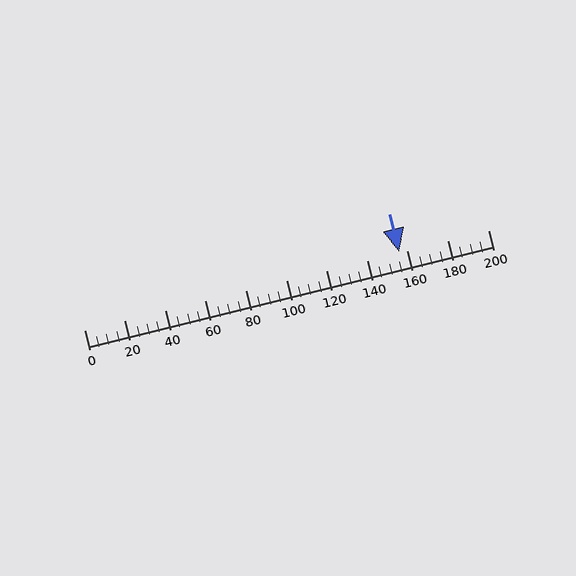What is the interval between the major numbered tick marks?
The major tick marks are spaced 20 units apart.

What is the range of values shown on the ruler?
The ruler shows values from 0 to 200.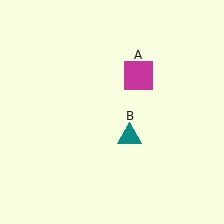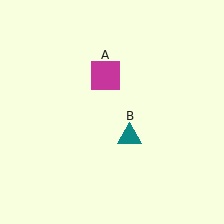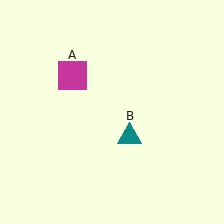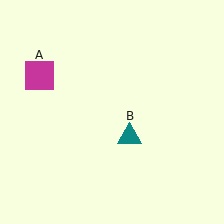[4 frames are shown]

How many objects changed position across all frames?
1 object changed position: magenta square (object A).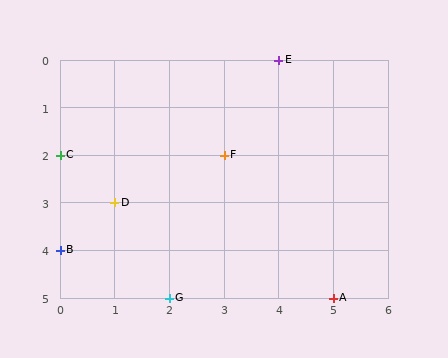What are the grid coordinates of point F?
Point F is at grid coordinates (3, 2).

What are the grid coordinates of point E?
Point E is at grid coordinates (4, 0).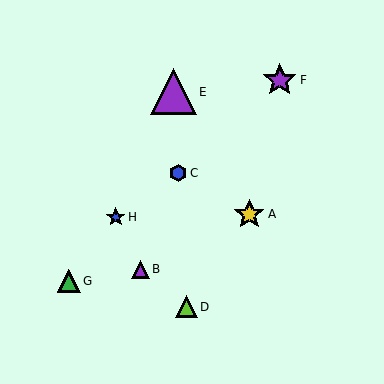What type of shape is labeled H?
Shape H is a blue star.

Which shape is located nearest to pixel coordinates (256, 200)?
The yellow star (labeled A) at (249, 214) is nearest to that location.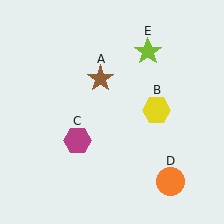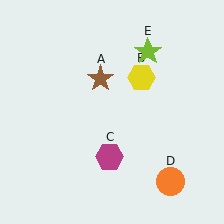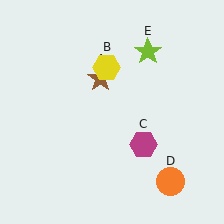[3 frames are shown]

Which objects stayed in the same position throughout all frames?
Brown star (object A) and orange circle (object D) and lime star (object E) remained stationary.